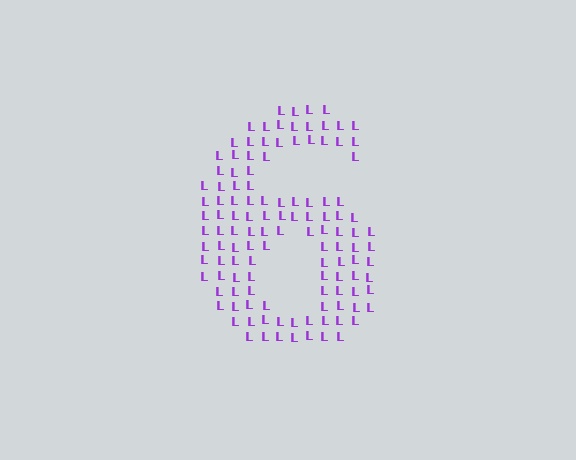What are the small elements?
The small elements are letter L's.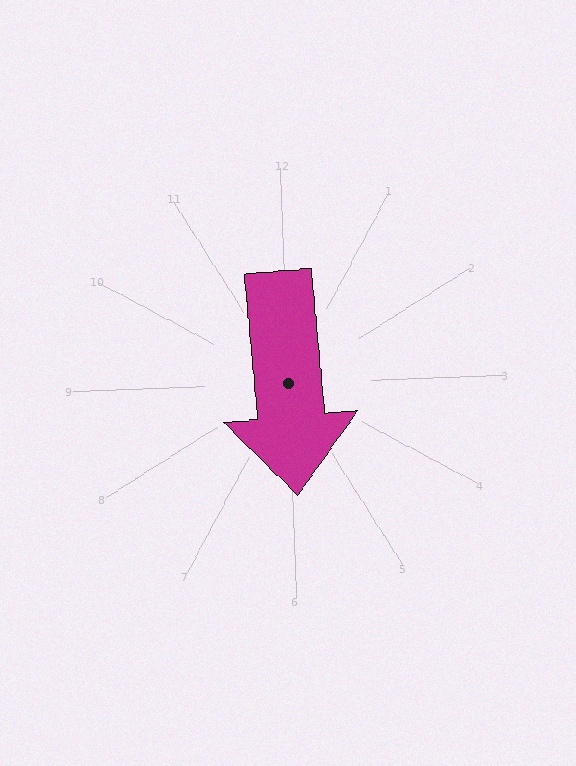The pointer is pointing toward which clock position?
Roughly 6 o'clock.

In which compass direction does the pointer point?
South.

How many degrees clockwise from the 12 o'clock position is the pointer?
Approximately 177 degrees.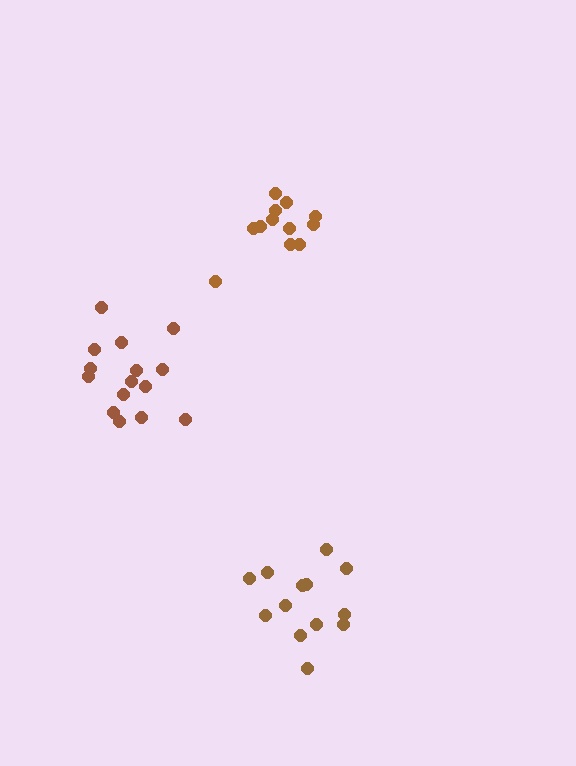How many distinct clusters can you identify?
There are 3 distinct clusters.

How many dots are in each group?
Group 1: 12 dots, Group 2: 13 dots, Group 3: 15 dots (40 total).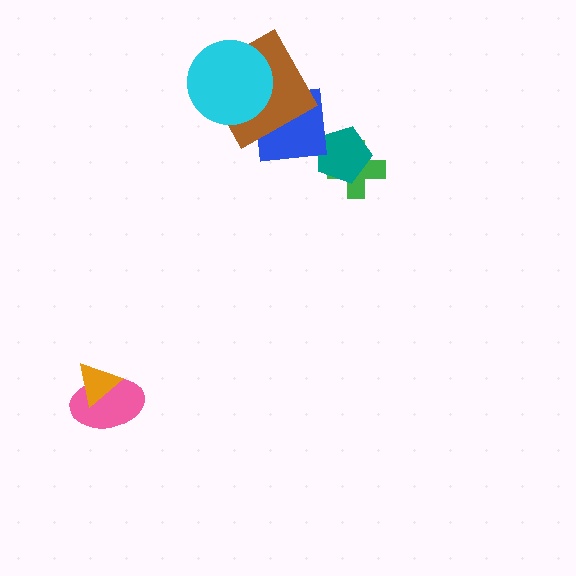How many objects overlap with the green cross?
1 object overlaps with the green cross.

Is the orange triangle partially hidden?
No, no other shape covers it.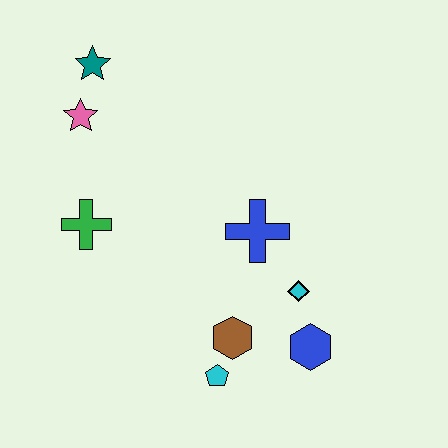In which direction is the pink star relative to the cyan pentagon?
The pink star is above the cyan pentagon.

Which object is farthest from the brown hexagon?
The teal star is farthest from the brown hexagon.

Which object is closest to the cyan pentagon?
The brown hexagon is closest to the cyan pentagon.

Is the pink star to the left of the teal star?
Yes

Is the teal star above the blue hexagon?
Yes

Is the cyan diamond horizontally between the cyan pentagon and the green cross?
No